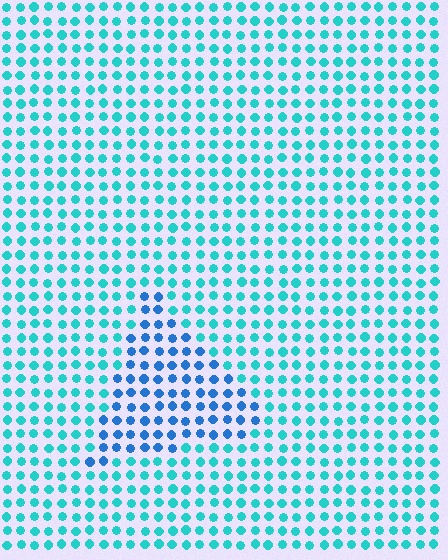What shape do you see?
I see a triangle.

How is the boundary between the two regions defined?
The boundary is defined purely by a slight shift in hue (about 35 degrees). Spacing, size, and orientation are identical on both sides.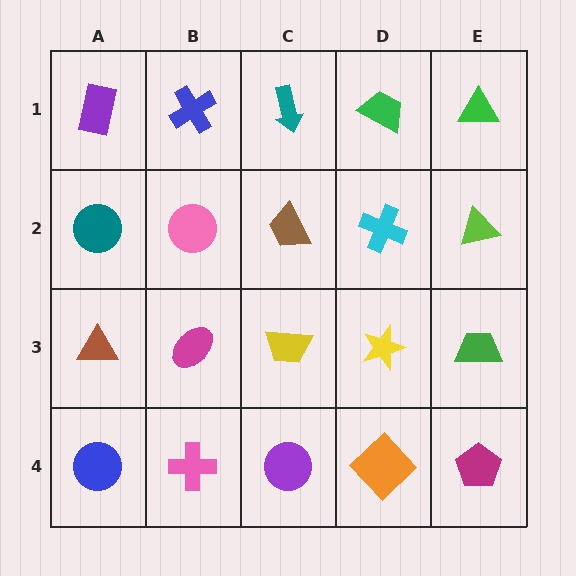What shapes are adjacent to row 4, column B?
A magenta ellipse (row 3, column B), a blue circle (row 4, column A), a purple circle (row 4, column C).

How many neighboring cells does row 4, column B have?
3.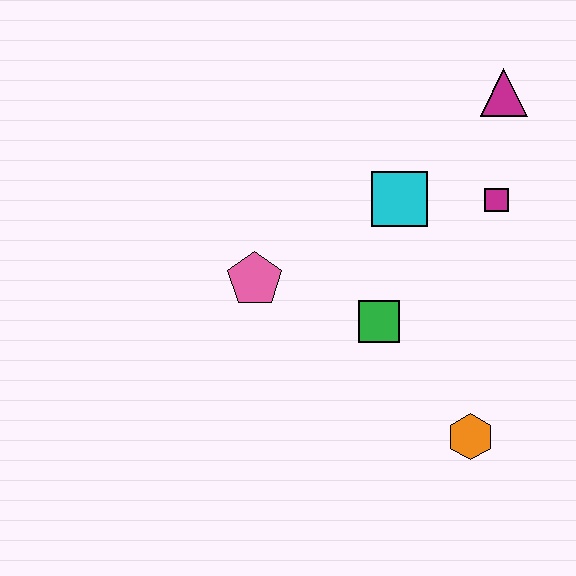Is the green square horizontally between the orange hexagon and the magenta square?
No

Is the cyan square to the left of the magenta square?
Yes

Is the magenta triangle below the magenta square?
No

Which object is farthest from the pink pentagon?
The magenta triangle is farthest from the pink pentagon.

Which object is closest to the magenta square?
The cyan square is closest to the magenta square.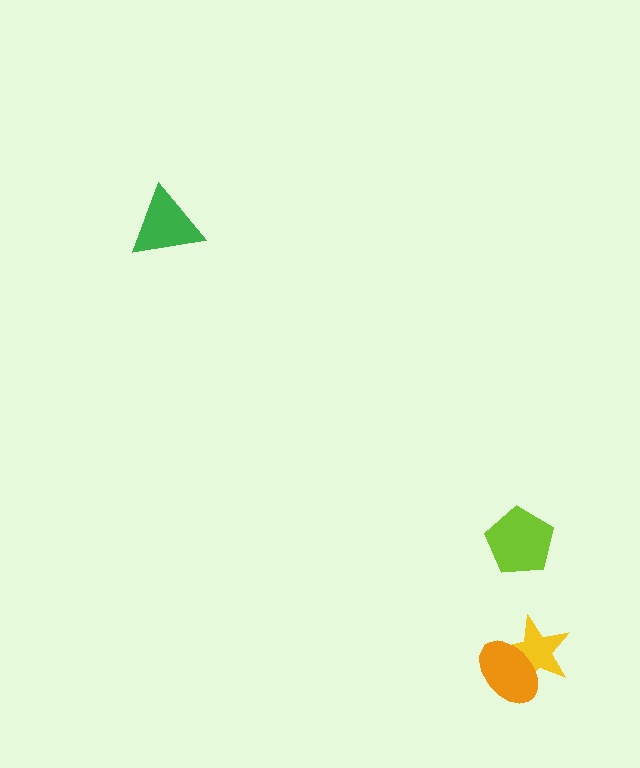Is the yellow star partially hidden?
Yes, it is partially covered by another shape.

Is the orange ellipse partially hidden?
No, no other shape covers it.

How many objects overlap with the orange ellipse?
1 object overlaps with the orange ellipse.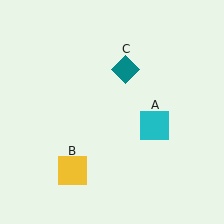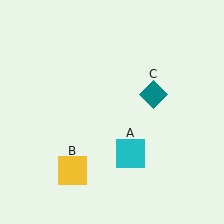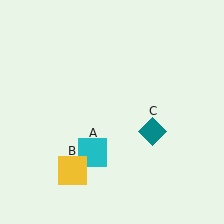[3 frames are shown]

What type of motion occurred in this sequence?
The cyan square (object A), teal diamond (object C) rotated clockwise around the center of the scene.